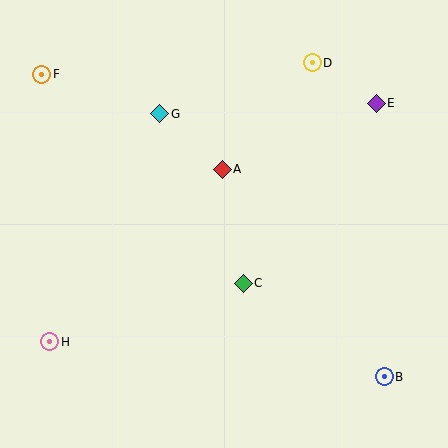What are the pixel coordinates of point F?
Point F is at (42, 74).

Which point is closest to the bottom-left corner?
Point H is closest to the bottom-left corner.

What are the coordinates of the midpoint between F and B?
The midpoint between F and B is at (213, 226).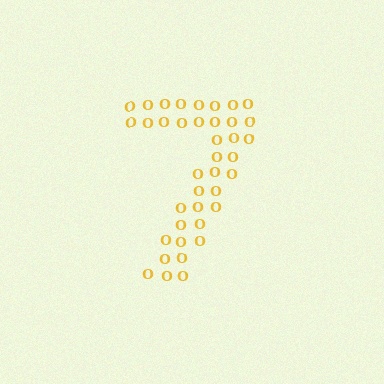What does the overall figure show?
The overall figure shows the digit 7.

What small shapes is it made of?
It is made of small letter O's.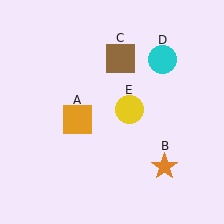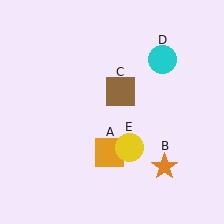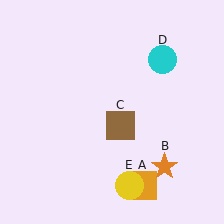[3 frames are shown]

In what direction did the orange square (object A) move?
The orange square (object A) moved down and to the right.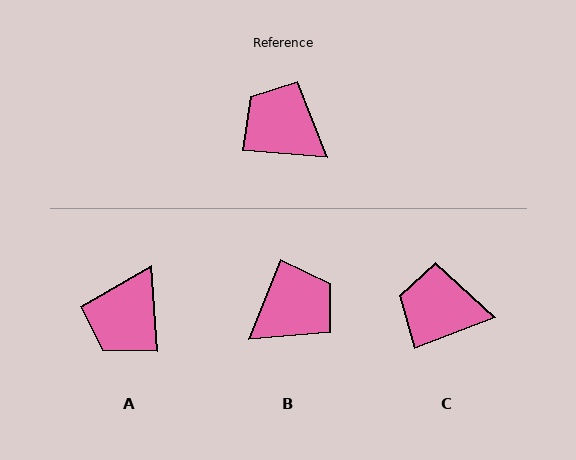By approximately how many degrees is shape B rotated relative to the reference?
Approximately 107 degrees clockwise.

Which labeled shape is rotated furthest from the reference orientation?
B, about 107 degrees away.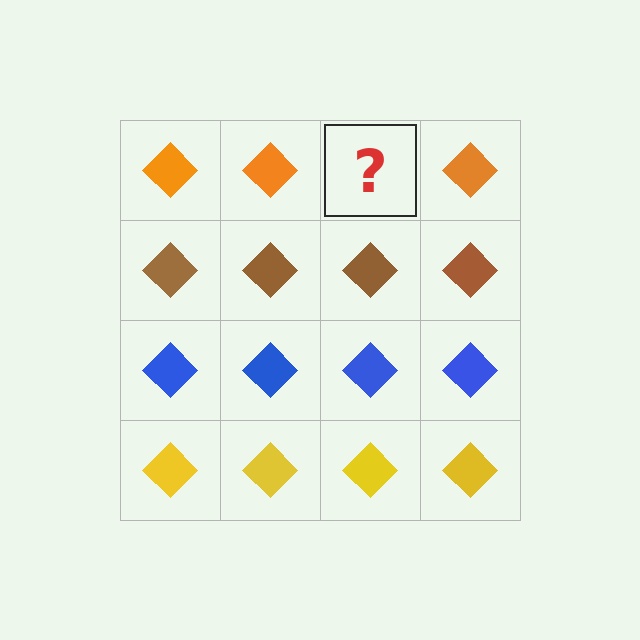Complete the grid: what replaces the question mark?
The question mark should be replaced with an orange diamond.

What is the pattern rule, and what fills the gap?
The rule is that each row has a consistent color. The gap should be filled with an orange diamond.